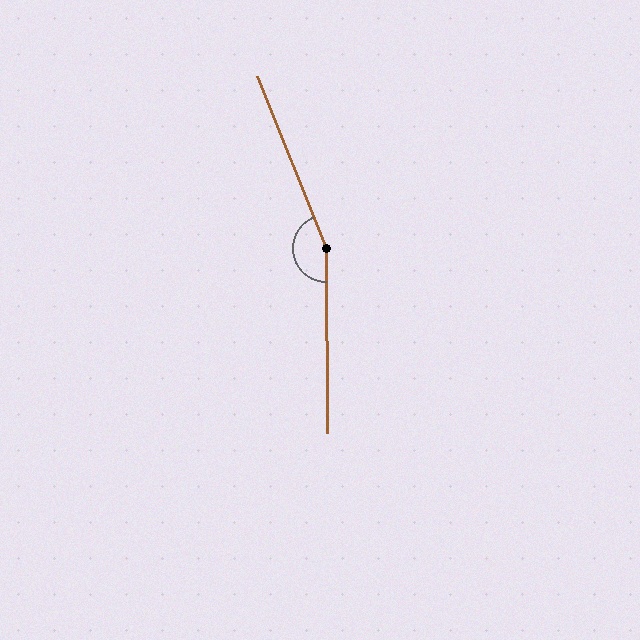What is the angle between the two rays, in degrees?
Approximately 158 degrees.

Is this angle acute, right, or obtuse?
It is obtuse.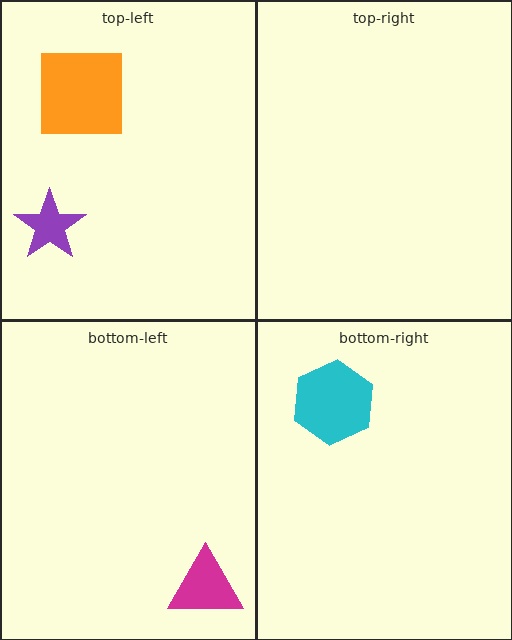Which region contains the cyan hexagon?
The bottom-right region.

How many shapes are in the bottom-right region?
1.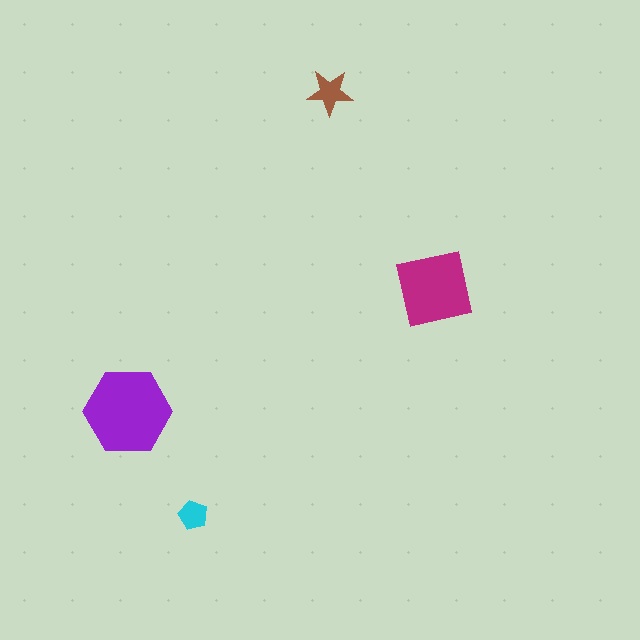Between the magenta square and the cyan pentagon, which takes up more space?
The magenta square.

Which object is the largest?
The purple hexagon.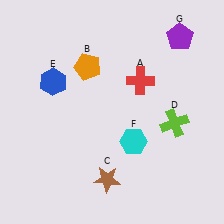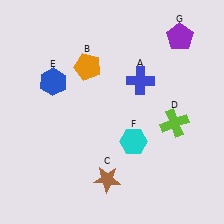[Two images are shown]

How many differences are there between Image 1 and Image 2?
There is 1 difference between the two images.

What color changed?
The cross (A) changed from red in Image 1 to blue in Image 2.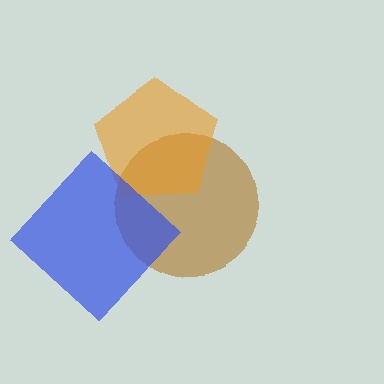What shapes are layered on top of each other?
The layered shapes are: a brown circle, an orange pentagon, a blue diamond.